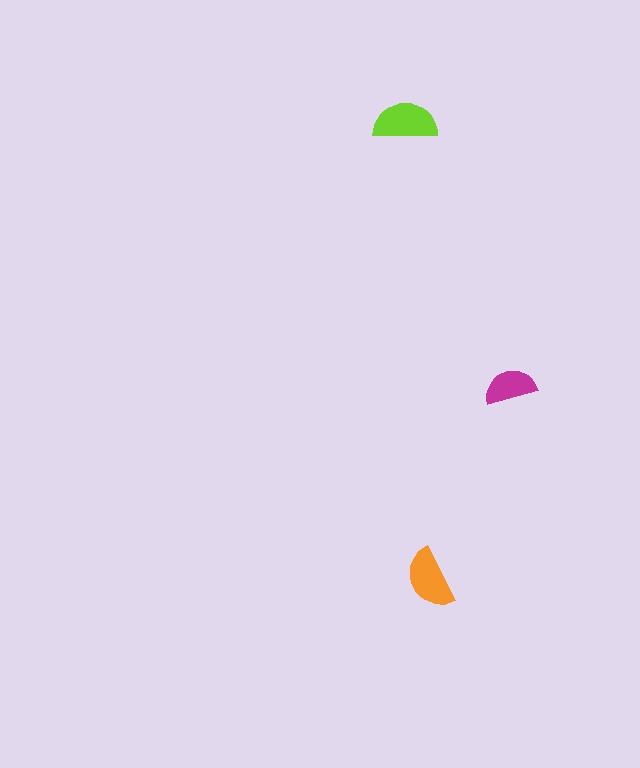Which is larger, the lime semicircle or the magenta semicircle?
The lime one.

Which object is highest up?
The lime semicircle is topmost.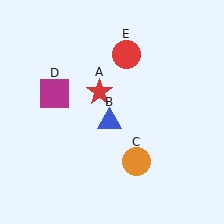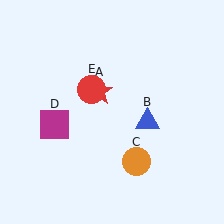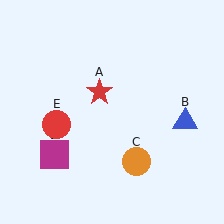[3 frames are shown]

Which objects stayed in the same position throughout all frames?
Red star (object A) and orange circle (object C) remained stationary.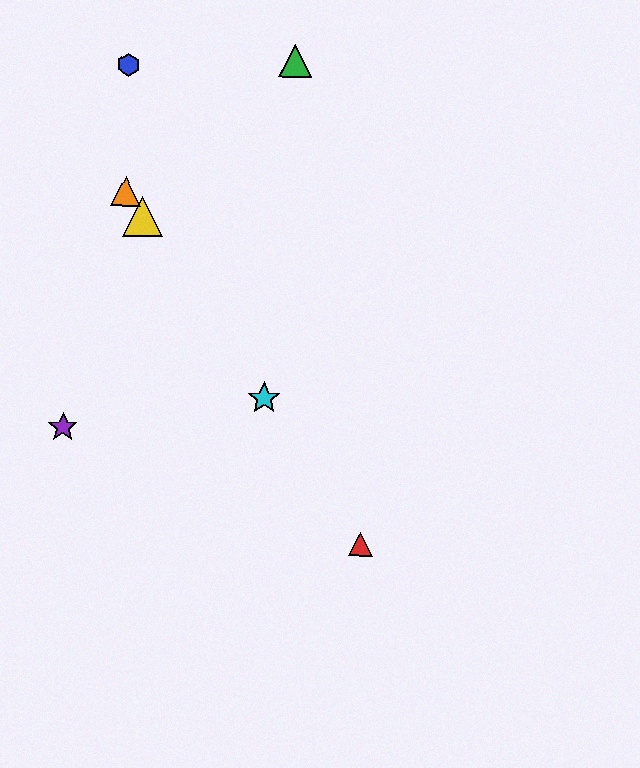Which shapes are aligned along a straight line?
The red triangle, the yellow triangle, the orange triangle, the cyan star are aligned along a straight line.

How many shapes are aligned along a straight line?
4 shapes (the red triangle, the yellow triangle, the orange triangle, the cyan star) are aligned along a straight line.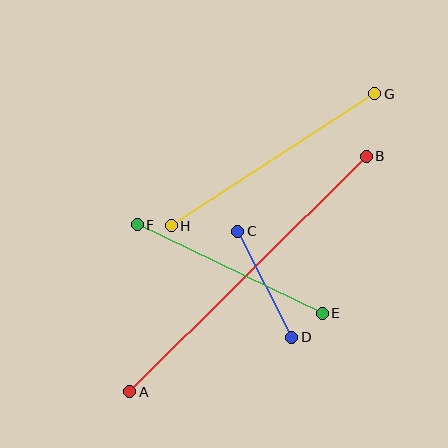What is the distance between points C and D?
The distance is approximately 119 pixels.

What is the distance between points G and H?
The distance is approximately 242 pixels.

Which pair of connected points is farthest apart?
Points A and B are farthest apart.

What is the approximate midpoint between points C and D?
The midpoint is at approximately (265, 284) pixels.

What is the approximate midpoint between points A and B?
The midpoint is at approximately (248, 274) pixels.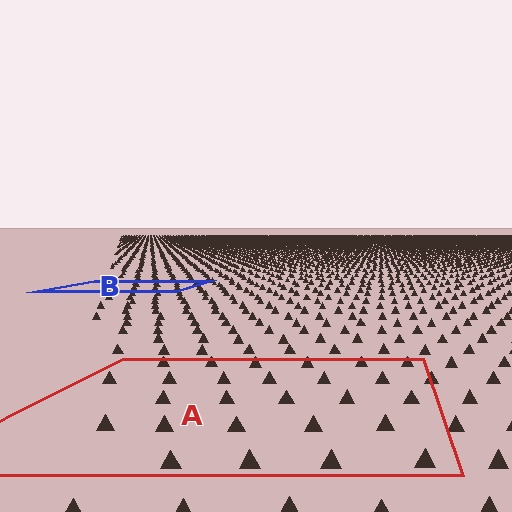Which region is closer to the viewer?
Region A is closer. The texture elements there are larger and more spread out.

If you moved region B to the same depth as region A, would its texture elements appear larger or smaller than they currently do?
They would appear larger. At a closer depth, the same texture elements are projected at a bigger on-screen size.